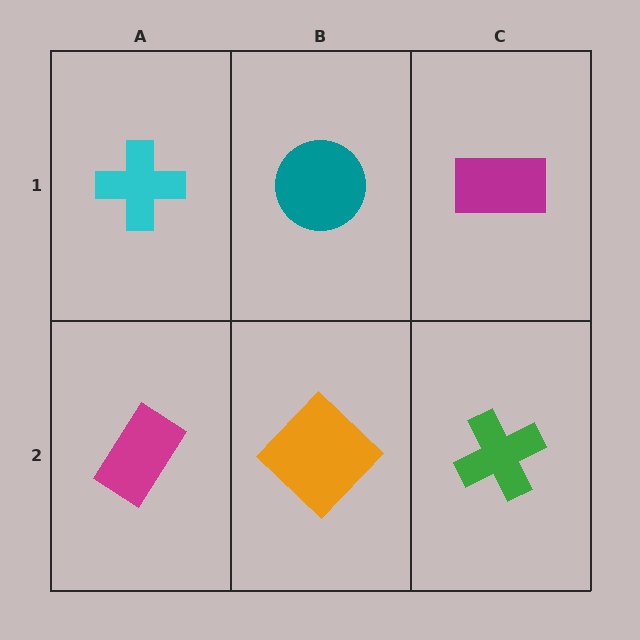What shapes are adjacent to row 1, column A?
A magenta rectangle (row 2, column A), a teal circle (row 1, column B).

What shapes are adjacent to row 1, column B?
An orange diamond (row 2, column B), a cyan cross (row 1, column A), a magenta rectangle (row 1, column C).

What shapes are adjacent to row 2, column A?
A cyan cross (row 1, column A), an orange diamond (row 2, column B).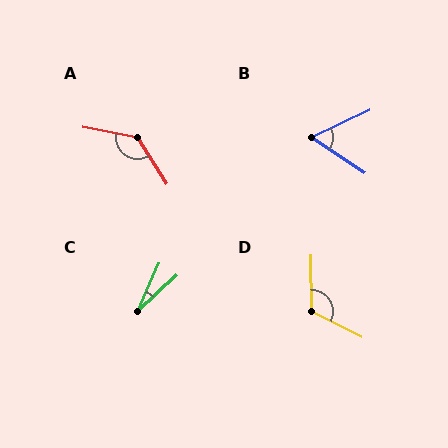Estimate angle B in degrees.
Approximately 59 degrees.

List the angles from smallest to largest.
C (23°), B (59°), D (117°), A (134°).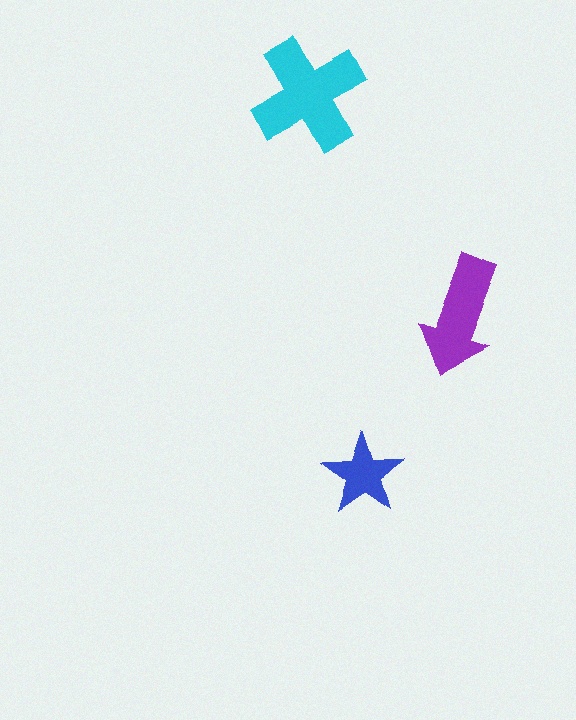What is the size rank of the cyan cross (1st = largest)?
1st.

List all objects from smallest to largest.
The blue star, the purple arrow, the cyan cross.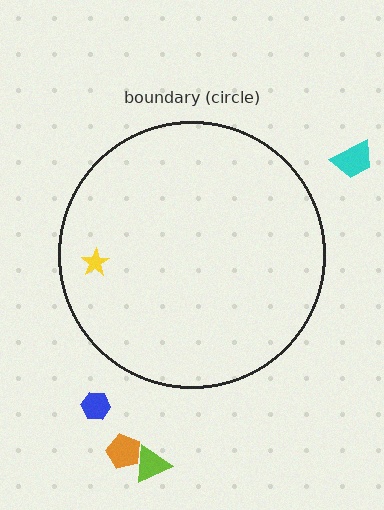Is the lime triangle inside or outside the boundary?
Outside.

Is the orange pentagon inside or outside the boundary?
Outside.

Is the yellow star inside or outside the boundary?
Inside.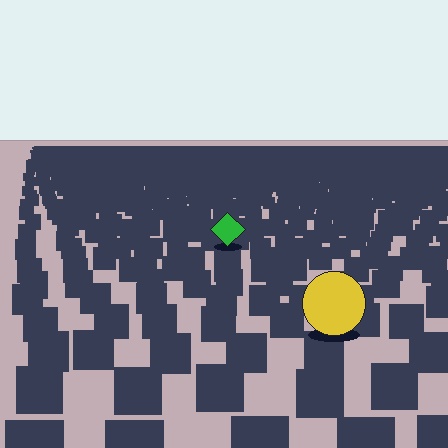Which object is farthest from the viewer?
The green diamond is farthest from the viewer. It appears smaller and the ground texture around it is denser.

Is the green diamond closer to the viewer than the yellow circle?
No. The yellow circle is closer — you can tell from the texture gradient: the ground texture is coarser near it.